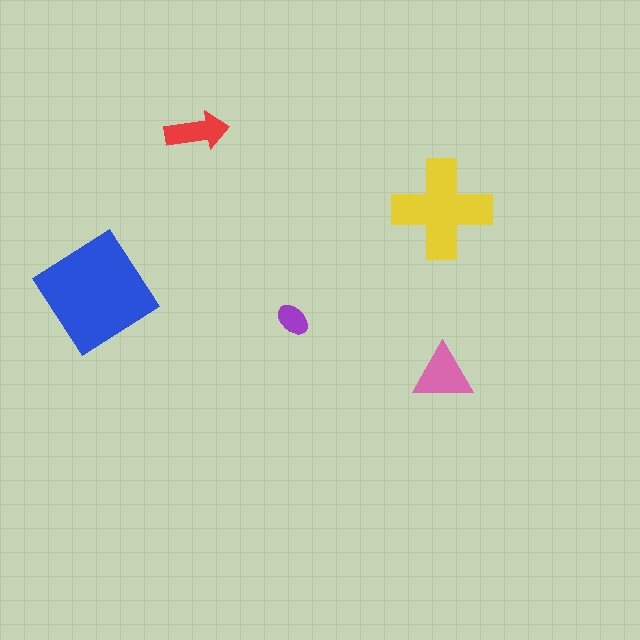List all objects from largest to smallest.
The blue diamond, the yellow cross, the pink triangle, the red arrow, the purple ellipse.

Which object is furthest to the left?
The blue diamond is leftmost.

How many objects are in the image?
There are 5 objects in the image.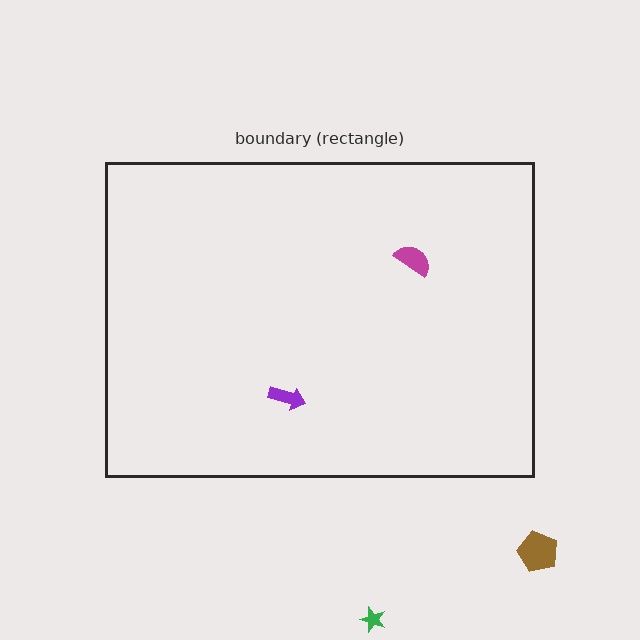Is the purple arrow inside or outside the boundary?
Inside.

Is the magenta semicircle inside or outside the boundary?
Inside.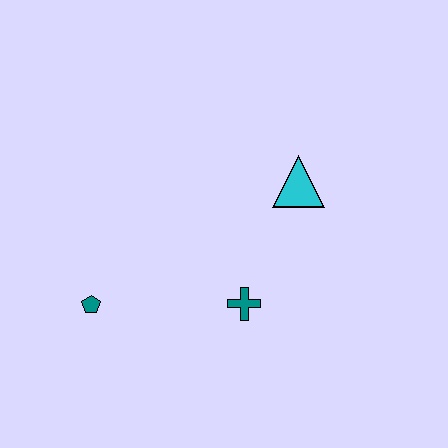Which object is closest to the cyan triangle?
The teal cross is closest to the cyan triangle.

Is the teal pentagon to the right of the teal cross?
No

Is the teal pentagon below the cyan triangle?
Yes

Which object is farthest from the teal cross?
The teal pentagon is farthest from the teal cross.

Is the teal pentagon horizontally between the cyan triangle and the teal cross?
No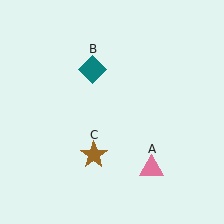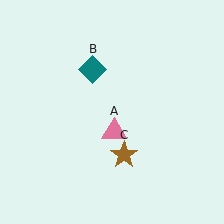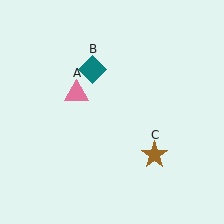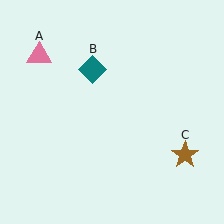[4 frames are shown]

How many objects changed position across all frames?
2 objects changed position: pink triangle (object A), brown star (object C).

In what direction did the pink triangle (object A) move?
The pink triangle (object A) moved up and to the left.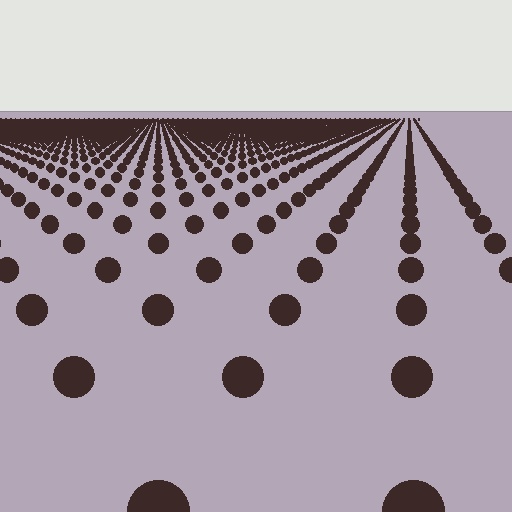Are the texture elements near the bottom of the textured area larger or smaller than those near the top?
Larger. Near the bottom, elements are closer to the viewer and appear at a bigger on-screen size.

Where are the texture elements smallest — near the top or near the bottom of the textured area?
Near the top.